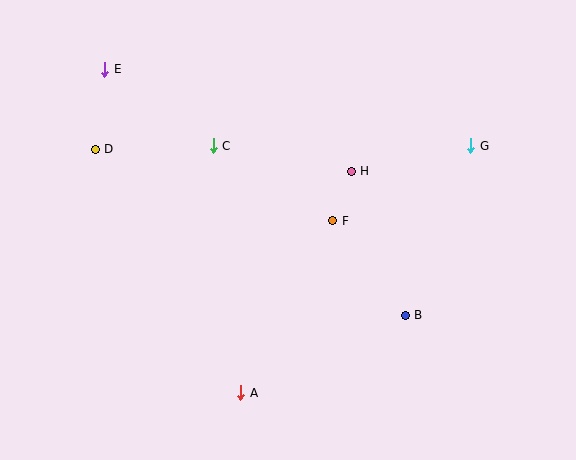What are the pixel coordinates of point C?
Point C is at (213, 146).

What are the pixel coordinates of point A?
Point A is at (241, 393).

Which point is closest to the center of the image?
Point F at (333, 221) is closest to the center.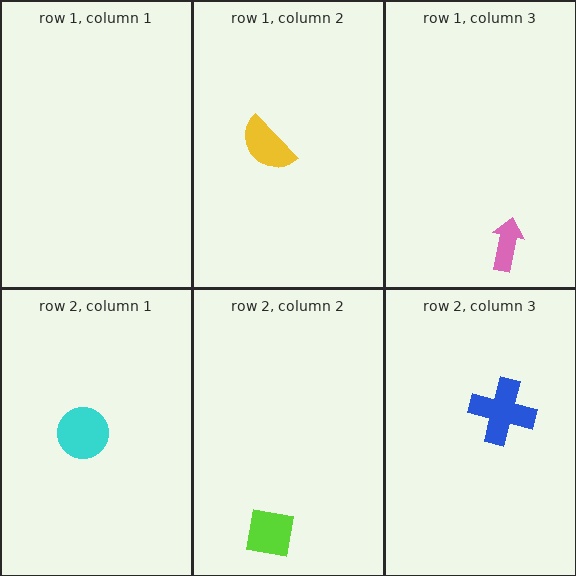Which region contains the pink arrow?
The row 1, column 3 region.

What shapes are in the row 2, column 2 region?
The lime square.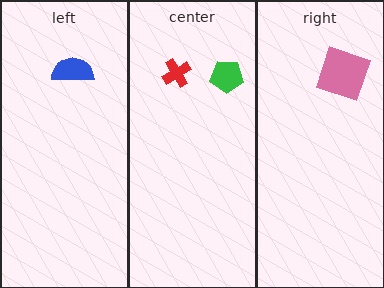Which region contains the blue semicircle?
The left region.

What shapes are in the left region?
The blue semicircle.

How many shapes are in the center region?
2.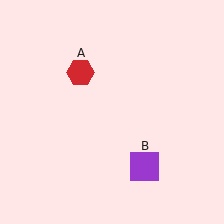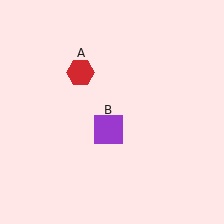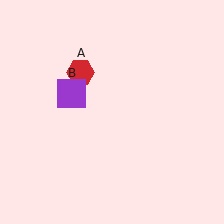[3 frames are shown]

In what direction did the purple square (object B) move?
The purple square (object B) moved up and to the left.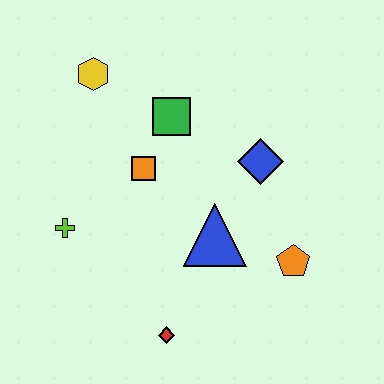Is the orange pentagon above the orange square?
No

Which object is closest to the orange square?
The green square is closest to the orange square.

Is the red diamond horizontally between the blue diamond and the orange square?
Yes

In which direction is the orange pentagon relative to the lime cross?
The orange pentagon is to the right of the lime cross.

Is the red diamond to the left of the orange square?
No